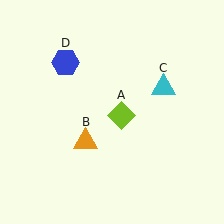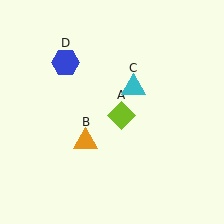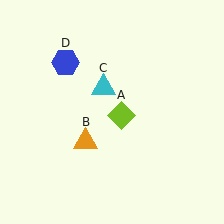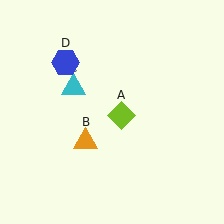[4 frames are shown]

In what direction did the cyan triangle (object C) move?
The cyan triangle (object C) moved left.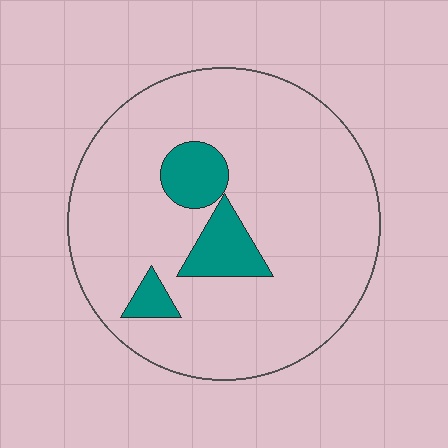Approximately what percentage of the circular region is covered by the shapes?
Approximately 10%.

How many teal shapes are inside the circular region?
3.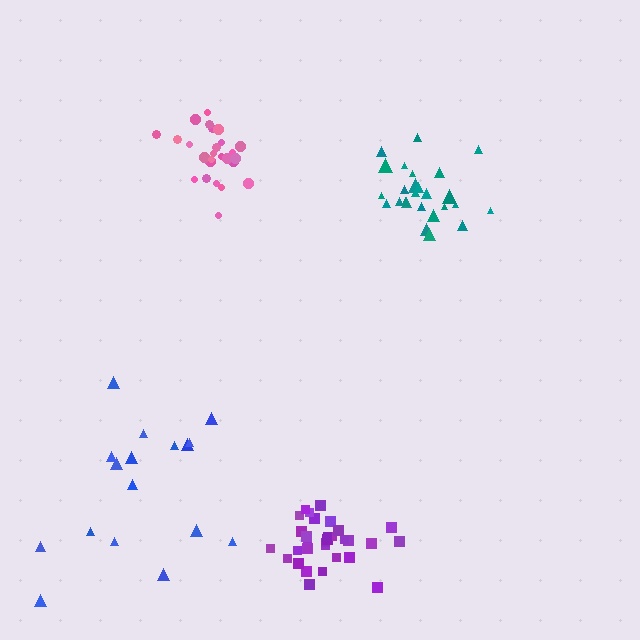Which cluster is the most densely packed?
Purple.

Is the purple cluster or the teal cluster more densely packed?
Purple.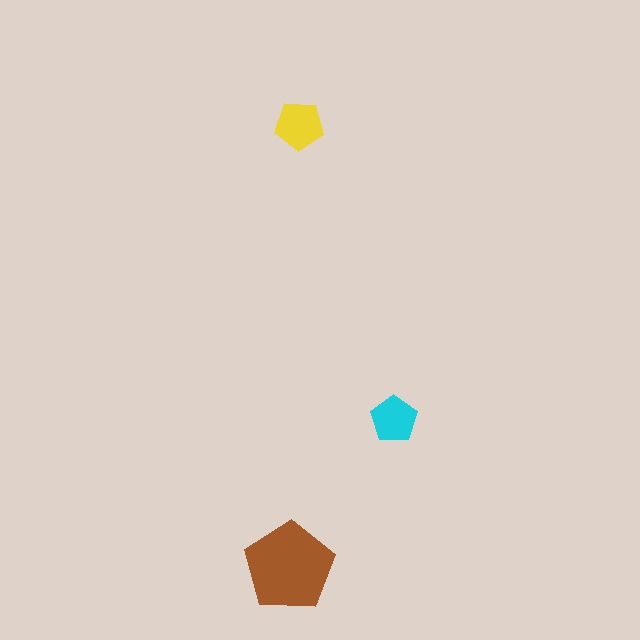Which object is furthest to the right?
The cyan pentagon is rightmost.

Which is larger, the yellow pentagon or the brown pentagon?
The brown one.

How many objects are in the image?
There are 3 objects in the image.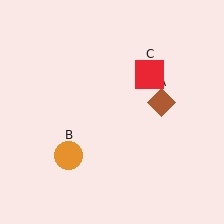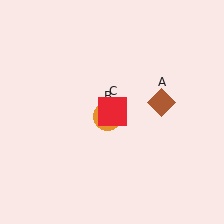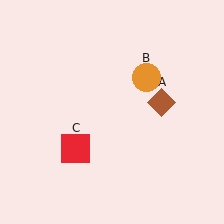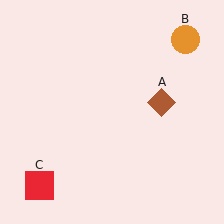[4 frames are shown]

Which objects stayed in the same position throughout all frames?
Brown diamond (object A) remained stationary.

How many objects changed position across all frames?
2 objects changed position: orange circle (object B), red square (object C).